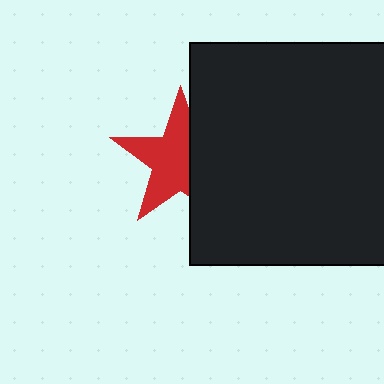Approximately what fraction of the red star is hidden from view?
Roughly 37% of the red star is hidden behind the black square.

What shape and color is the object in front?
The object in front is a black square.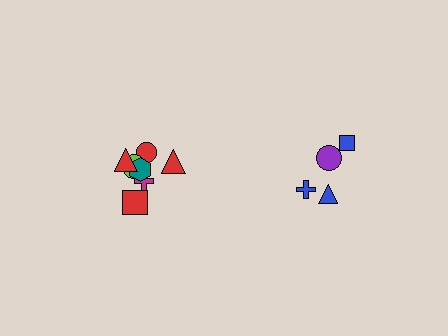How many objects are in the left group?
There are 7 objects.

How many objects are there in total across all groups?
There are 11 objects.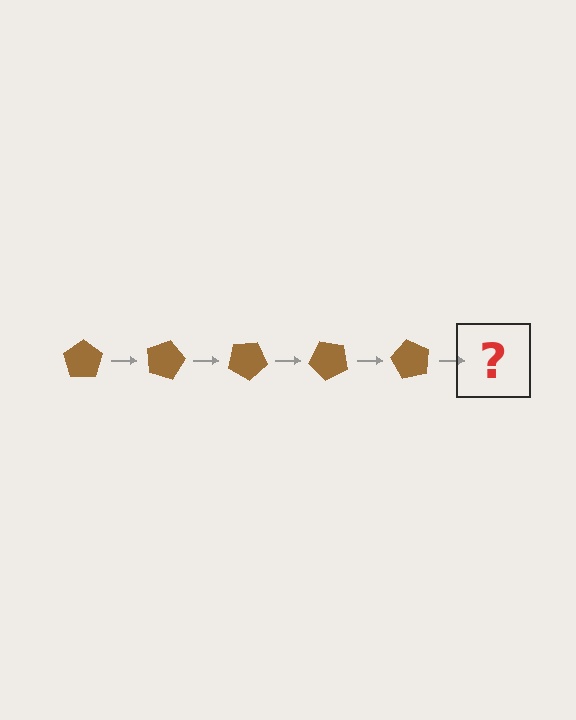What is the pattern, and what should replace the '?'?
The pattern is that the pentagon rotates 15 degrees each step. The '?' should be a brown pentagon rotated 75 degrees.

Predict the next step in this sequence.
The next step is a brown pentagon rotated 75 degrees.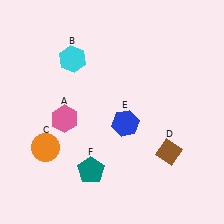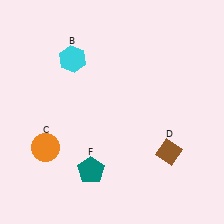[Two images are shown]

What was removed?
The pink hexagon (A), the blue hexagon (E) were removed in Image 2.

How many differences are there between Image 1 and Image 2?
There are 2 differences between the two images.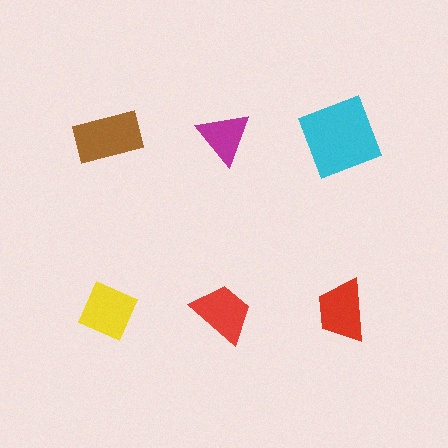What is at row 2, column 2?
A red trapezoid.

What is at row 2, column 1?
A yellow diamond.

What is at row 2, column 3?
A red trapezoid.